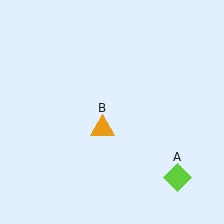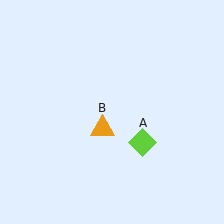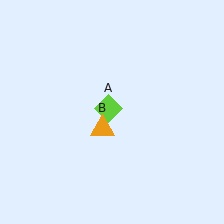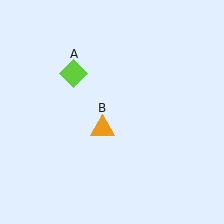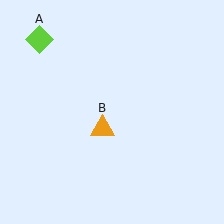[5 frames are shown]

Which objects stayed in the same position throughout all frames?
Orange triangle (object B) remained stationary.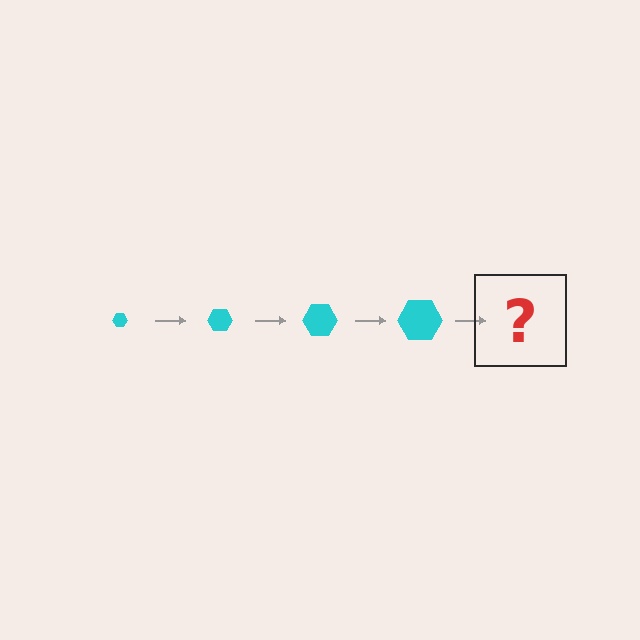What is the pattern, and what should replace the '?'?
The pattern is that the hexagon gets progressively larger each step. The '?' should be a cyan hexagon, larger than the previous one.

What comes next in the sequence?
The next element should be a cyan hexagon, larger than the previous one.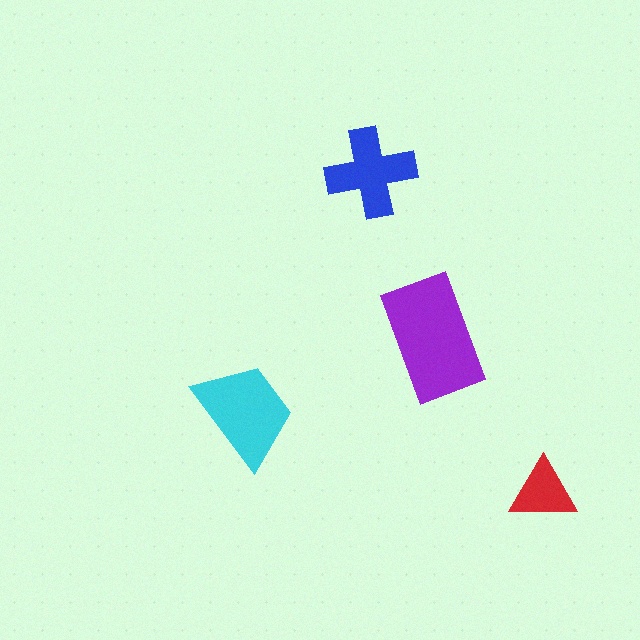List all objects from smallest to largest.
The red triangle, the blue cross, the cyan trapezoid, the purple rectangle.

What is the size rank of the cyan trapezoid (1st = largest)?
2nd.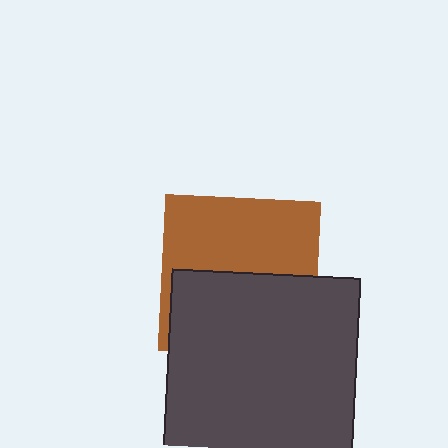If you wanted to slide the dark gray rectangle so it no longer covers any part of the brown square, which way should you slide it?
Slide it down — that is the most direct way to separate the two shapes.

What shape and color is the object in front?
The object in front is a dark gray rectangle.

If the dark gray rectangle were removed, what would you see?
You would see the complete brown square.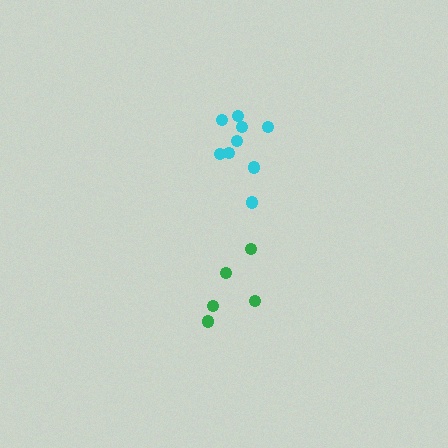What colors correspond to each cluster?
The clusters are colored: green, cyan.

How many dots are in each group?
Group 1: 5 dots, Group 2: 9 dots (14 total).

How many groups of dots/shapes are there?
There are 2 groups.